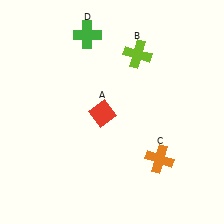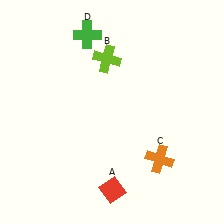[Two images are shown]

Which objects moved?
The objects that moved are: the red diamond (A), the lime cross (B).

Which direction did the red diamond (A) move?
The red diamond (A) moved down.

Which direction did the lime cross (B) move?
The lime cross (B) moved left.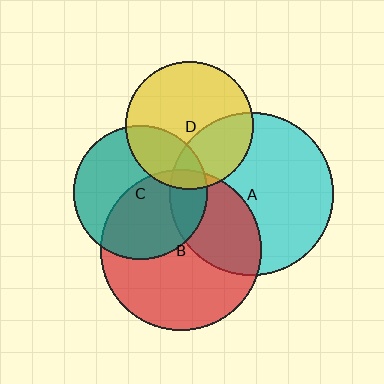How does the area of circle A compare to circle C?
Approximately 1.5 times.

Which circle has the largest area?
Circle A (cyan).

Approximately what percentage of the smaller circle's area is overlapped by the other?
Approximately 35%.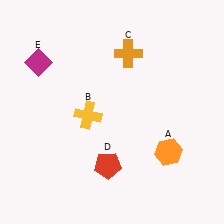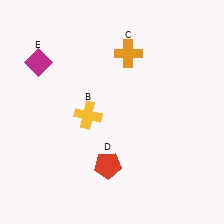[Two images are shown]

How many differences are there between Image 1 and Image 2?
There is 1 difference between the two images.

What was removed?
The orange hexagon (A) was removed in Image 2.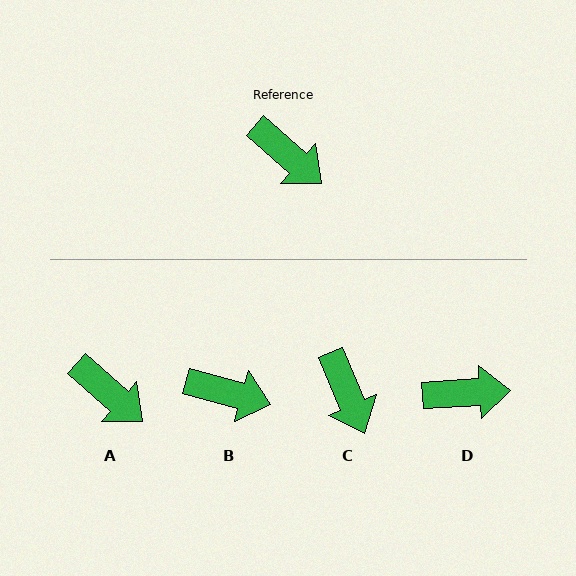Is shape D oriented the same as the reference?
No, it is off by about 45 degrees.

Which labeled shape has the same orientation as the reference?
A.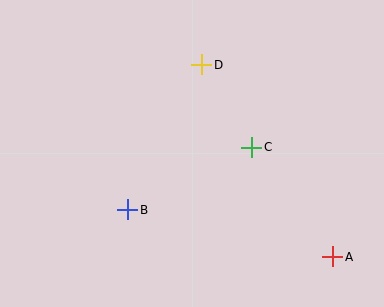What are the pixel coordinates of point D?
Point D is at (202, 65).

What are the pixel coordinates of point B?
Point B is at (128, 210).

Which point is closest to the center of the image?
Point C at (252, 147) is closest to the center.